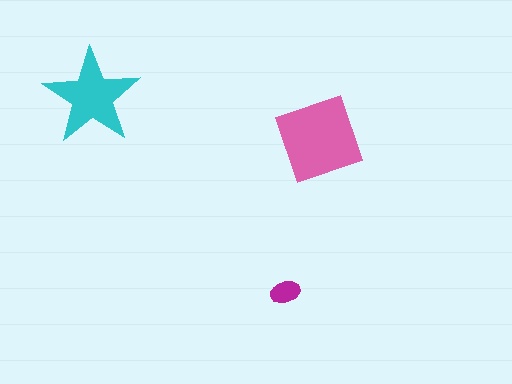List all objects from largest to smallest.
The pink square, the cyan star, the magenta ellipse.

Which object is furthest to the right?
The pink square is rightmost.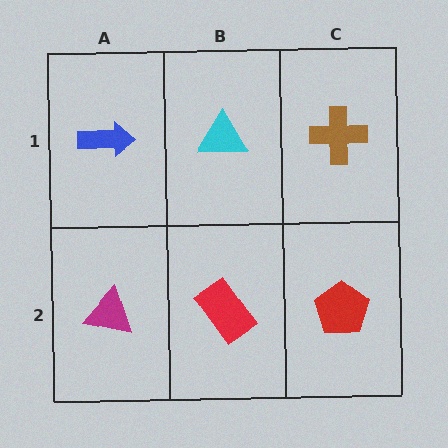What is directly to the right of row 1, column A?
A cyan triangle.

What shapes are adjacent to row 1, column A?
A magenta triangle (row 2, column A), a cyan triangle (row 1, column B).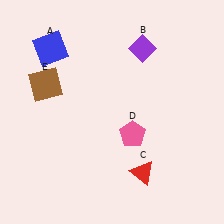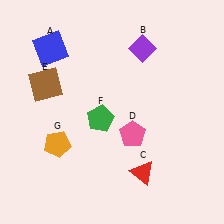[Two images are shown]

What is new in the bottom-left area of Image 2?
An orange pentagon (G) was added in the bottom-left area of Image 2.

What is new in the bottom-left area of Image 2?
A green pentagon (F) was added in the bottom-left area of Image 2.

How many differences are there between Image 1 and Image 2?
There are 2 differences between the two images.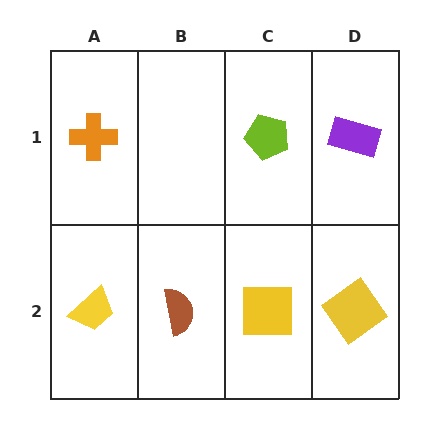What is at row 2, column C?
A yellow square.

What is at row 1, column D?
A purple rectangle.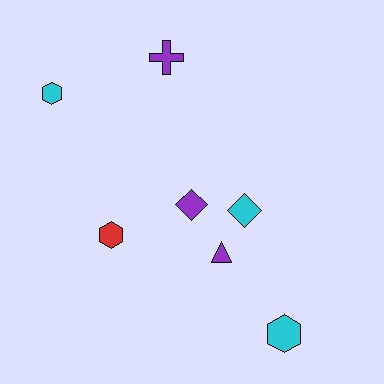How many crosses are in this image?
There is 1 cross.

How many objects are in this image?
There are 7 objects.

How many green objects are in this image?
There are no green objects.